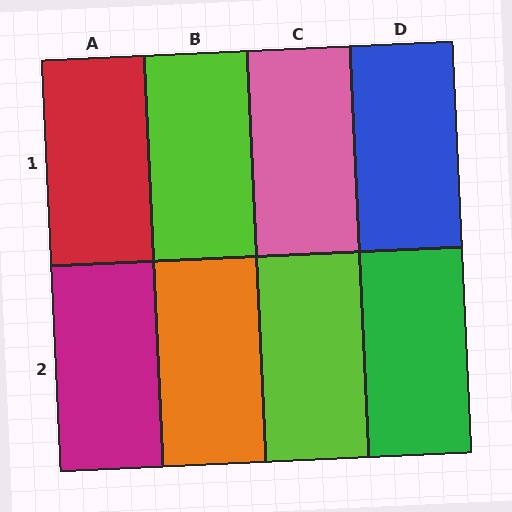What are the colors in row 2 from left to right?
Magenta, orange, lime, green.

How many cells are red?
1 cell is red.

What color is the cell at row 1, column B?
Lime.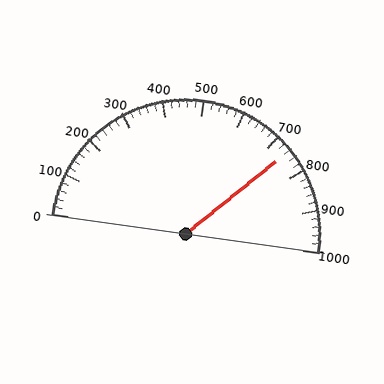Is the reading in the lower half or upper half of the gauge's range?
The reading is in the upper half of the range (0 to 1000).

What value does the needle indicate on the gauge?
The needle indicates approximately 740.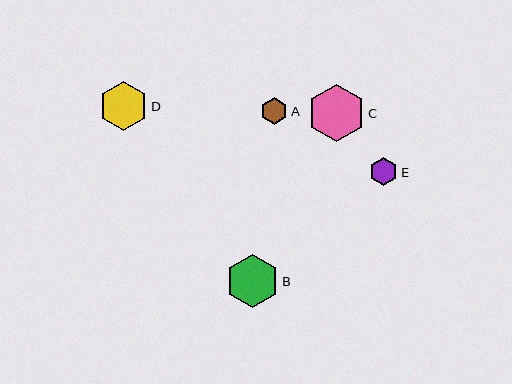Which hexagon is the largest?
Hexagon C is the largest with a size of approximately 57 pixels.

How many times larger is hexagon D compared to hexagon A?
Hexagon D is approximately 1.8 times the size of hexagon A.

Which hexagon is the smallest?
Hexagon A is the smallest with a size of approximately 26 pixels.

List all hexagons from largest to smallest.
From largest to smallest: C, B, D, E, A.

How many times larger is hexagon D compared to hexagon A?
Hexagon D is approximately 1.8 times the size of hexagon A.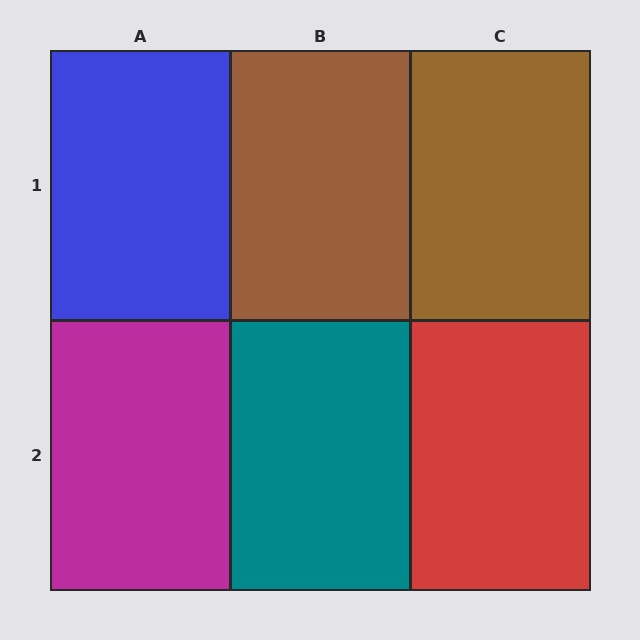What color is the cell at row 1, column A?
Blue.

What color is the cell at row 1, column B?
Brown.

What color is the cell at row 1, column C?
Brown.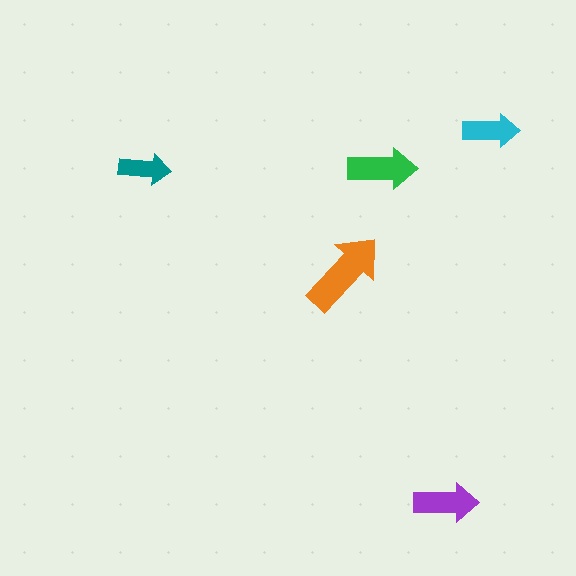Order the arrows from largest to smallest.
the orange one, the green one, the purple one, the cyan one, the teal one.